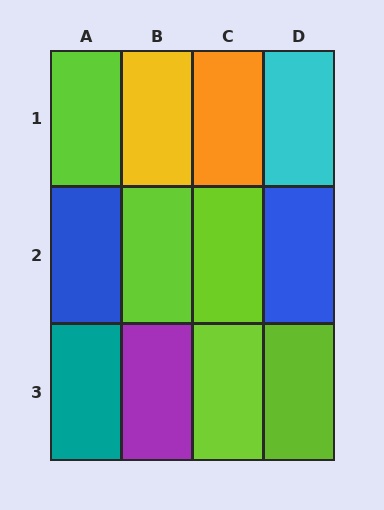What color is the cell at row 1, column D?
Cyan.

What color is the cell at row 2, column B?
Lime.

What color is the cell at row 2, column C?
Lime.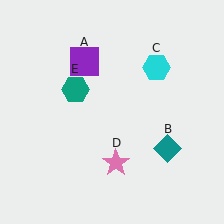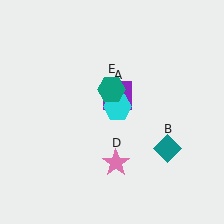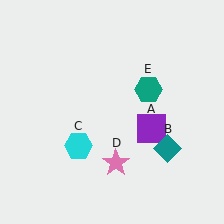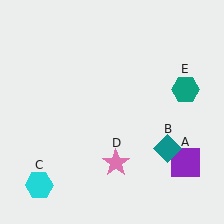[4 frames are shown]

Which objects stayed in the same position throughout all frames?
Teal diamond (object B) and pink star (object D) remained stationary.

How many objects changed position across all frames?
3 objects changed position: purple square (object A), cyan hexagon (object C), teal hexagon (object E).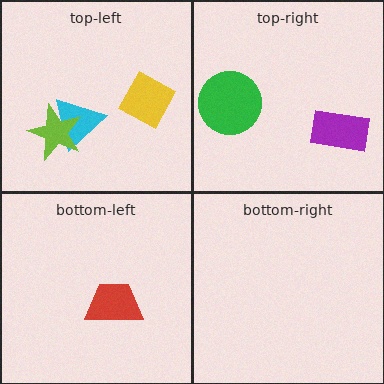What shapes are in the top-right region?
The purple rectangle, the green circle.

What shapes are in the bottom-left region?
The red trapezoid.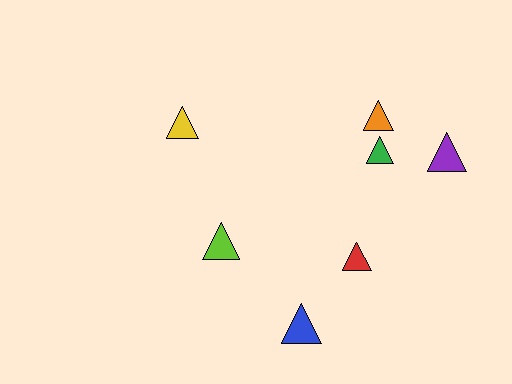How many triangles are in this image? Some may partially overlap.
There are 7 triangles.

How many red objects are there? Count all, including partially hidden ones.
There is 1 red object.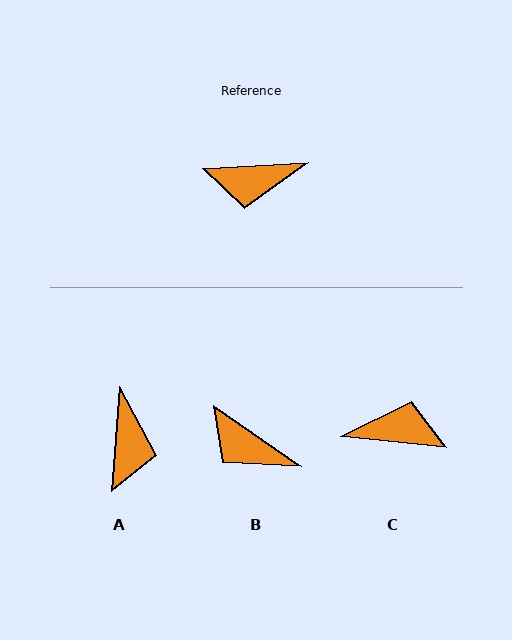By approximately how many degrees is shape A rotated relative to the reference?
Approximately 82 degrees counter-clockwise.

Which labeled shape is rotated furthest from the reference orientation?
C, about 171 degrees away.